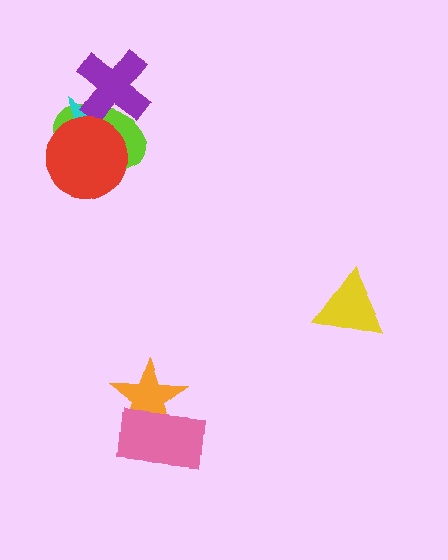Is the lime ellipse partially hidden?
Yes, it is partially covered by another shape.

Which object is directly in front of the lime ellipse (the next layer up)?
The cyan star is directly in front of the lime ellipse.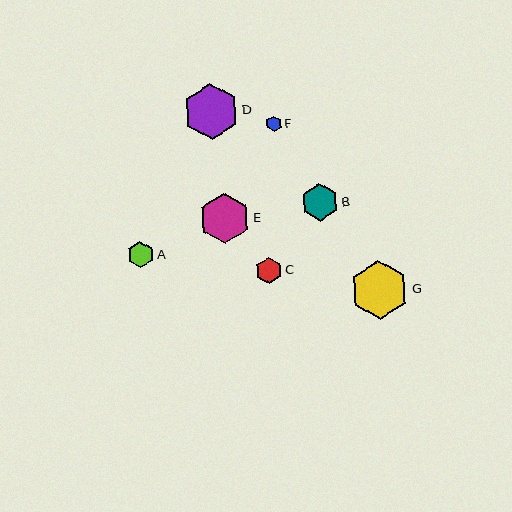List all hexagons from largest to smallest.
From largest to smallest: G, D, E, B, C, A, F.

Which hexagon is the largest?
Hexagon G is the largest with a size of approximately 58 pixels.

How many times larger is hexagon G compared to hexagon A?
Hexagon G is approximately 2.3 times the size of hexagon A.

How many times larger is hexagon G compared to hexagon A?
Hexagon G is approximately 2.3 times the size of hexagon A.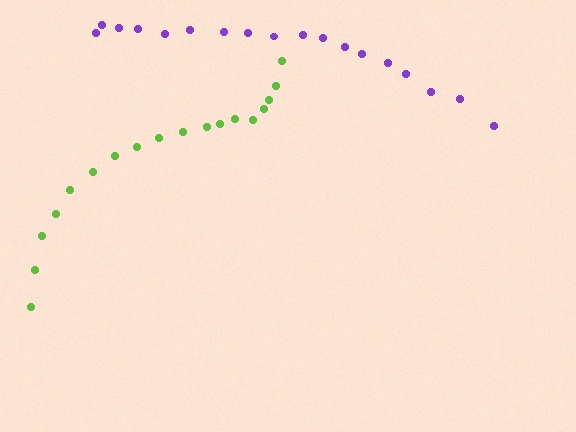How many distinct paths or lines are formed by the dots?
There are 2 distinct paths.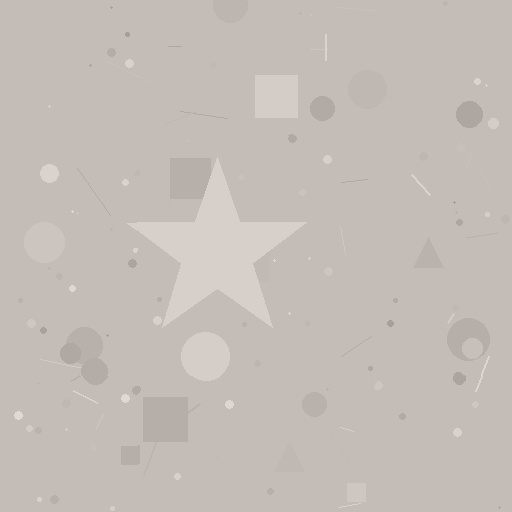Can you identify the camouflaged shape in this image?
The camouflaged shape is a star.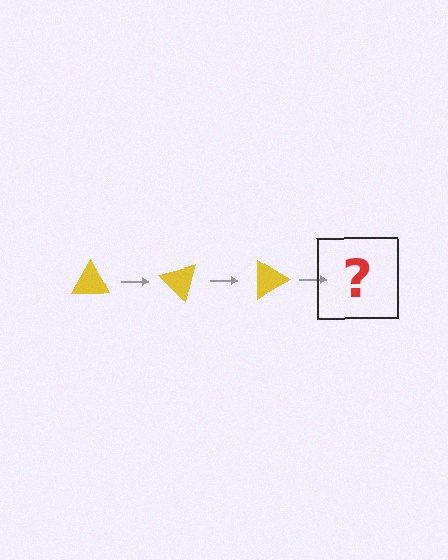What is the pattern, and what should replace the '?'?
The pattern is that the triangle rotates 45 degrees each step. The '?' should be a yellow triangle rotated 135 degrees.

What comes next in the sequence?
The next element should be a yellow triangle rotated 135 degrees.